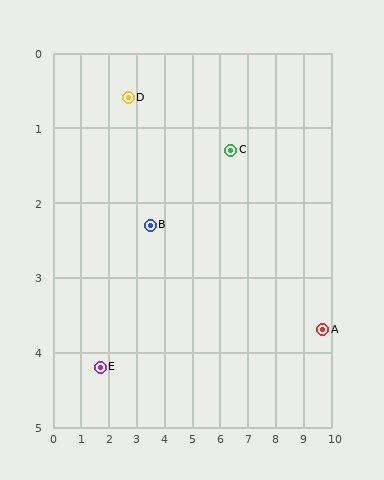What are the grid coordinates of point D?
Point D is at approximately (2.7, 0.6).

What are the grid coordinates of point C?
Point C is at approximately (6.4, 1.3).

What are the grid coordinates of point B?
Point B is at approximately (3.5, 2.3).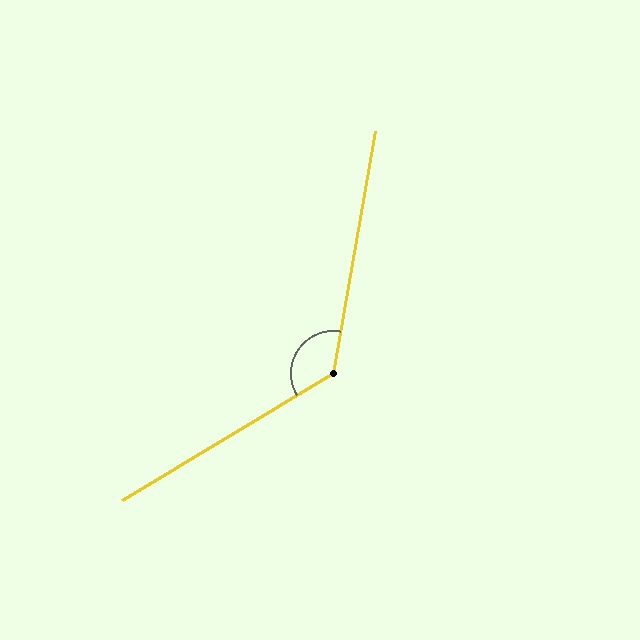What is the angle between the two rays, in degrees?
Approximately 131 degrees.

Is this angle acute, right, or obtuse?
It is obtuse.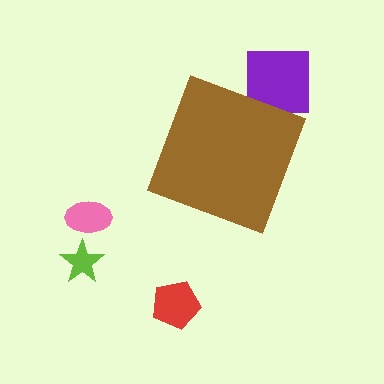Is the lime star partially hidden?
No, the lime star is fully visible.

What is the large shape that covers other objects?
A brown diamond.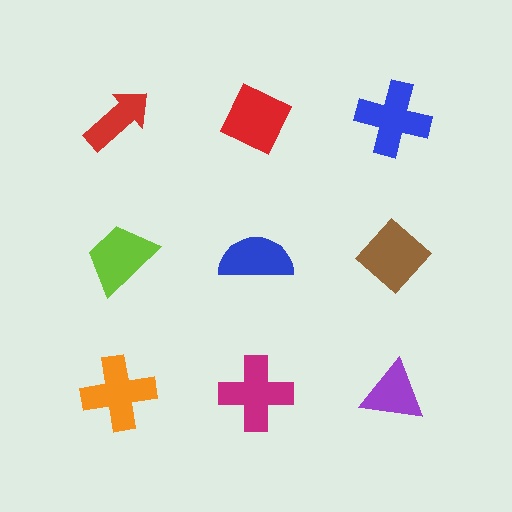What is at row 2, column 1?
A lime trapezoid.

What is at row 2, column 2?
A blue semicircle.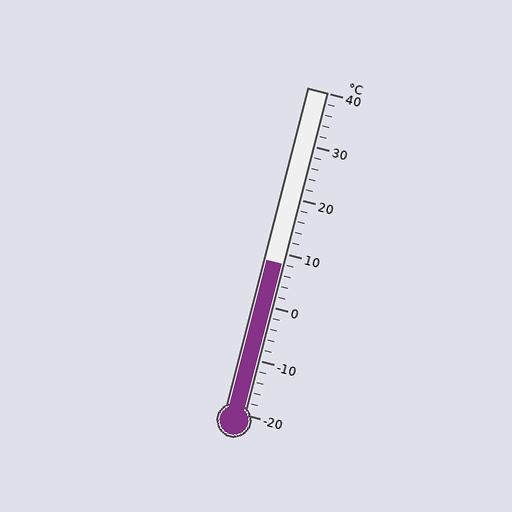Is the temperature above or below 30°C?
The temperature is below 30°C.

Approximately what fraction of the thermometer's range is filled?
The thermometer is filled to approximately 45% of its range.